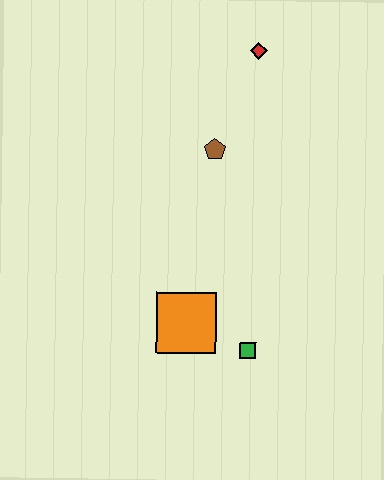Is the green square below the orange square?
Yes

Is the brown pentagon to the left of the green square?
Yes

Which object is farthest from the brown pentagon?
The green square is farthest from the brown pentagon.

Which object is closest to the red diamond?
The brown pentagon is closest to the red diamond.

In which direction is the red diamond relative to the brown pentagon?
The red diamond is above the brown pentagon.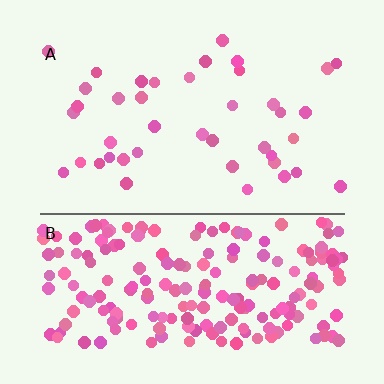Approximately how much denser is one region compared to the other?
Approximately 5.2× — region B over region A.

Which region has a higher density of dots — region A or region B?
B (the bottom).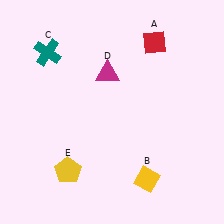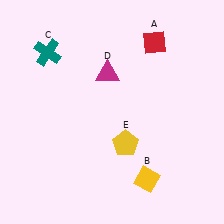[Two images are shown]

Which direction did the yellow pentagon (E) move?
The yellow pentagon (E) moved right.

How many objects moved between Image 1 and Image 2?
1 object moved between the two images.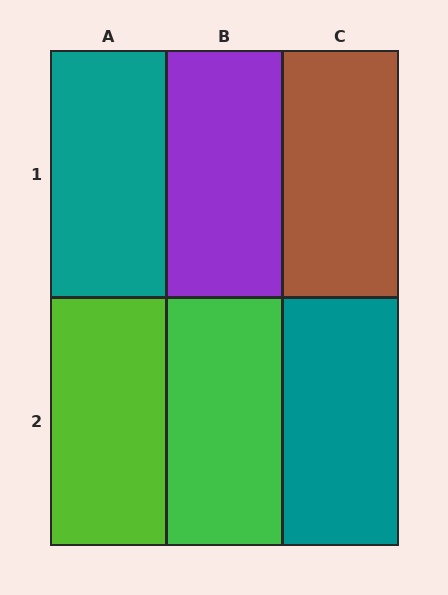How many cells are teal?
2 cells are teal.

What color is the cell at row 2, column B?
Green.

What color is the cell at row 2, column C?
Teal.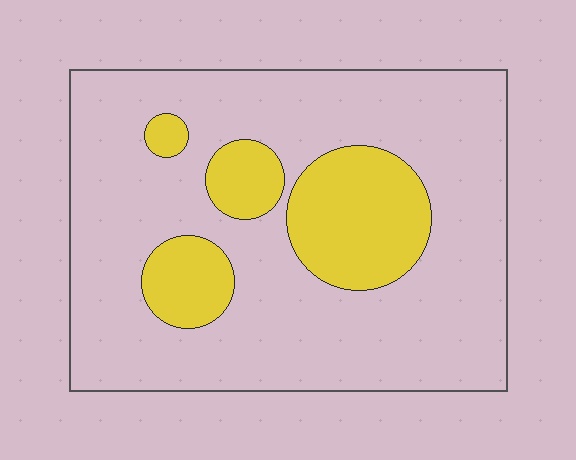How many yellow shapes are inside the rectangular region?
4.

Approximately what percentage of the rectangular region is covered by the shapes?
Approximately 20%.